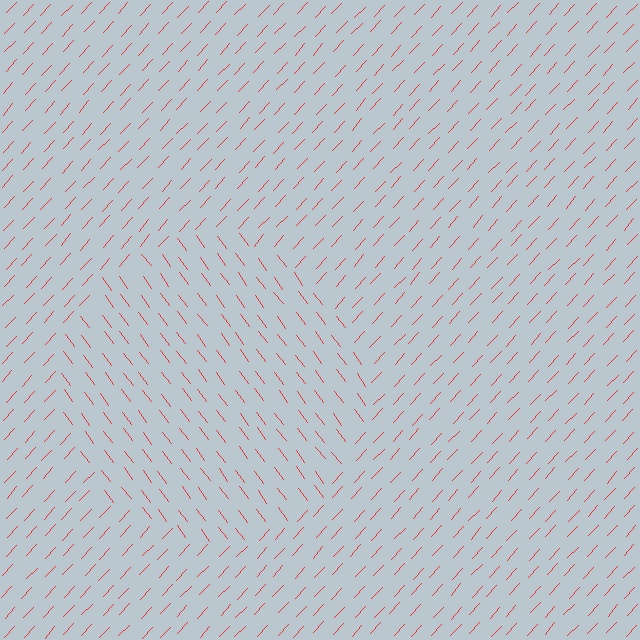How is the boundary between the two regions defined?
The boundary is defined purely by a change in line orientation (approximately 79 degrees difference). All lines are the same color and thickness.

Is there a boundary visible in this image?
Yes, there is a texture boundary formed by a change in line orientation.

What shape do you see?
I see a circle.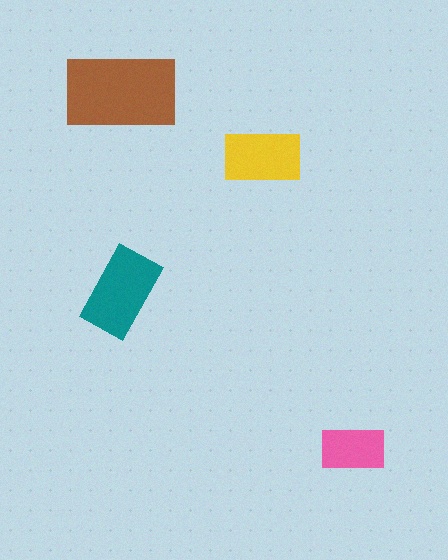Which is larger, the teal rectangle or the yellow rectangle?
The teal one.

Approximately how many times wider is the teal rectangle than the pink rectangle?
About 1.5 times wider.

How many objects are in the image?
There are 4 objects in the image.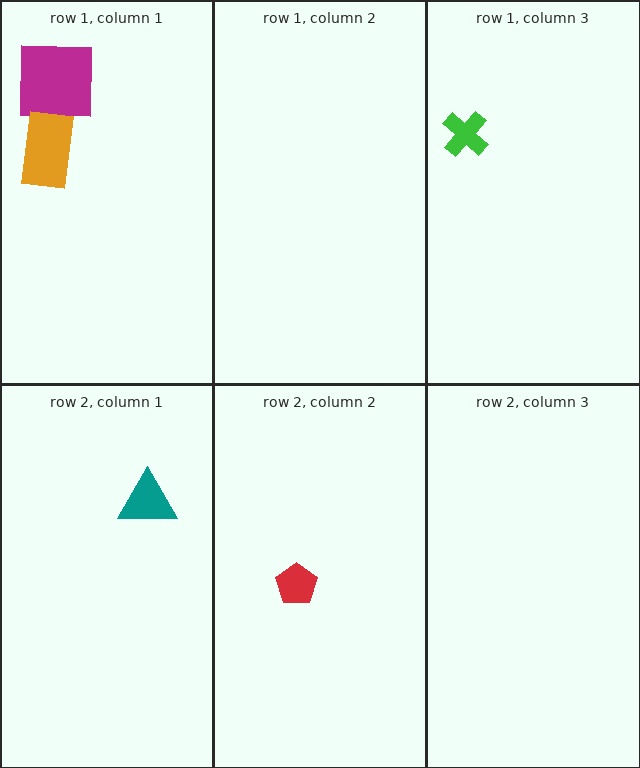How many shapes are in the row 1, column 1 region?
2.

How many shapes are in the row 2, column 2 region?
1.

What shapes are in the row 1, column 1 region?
The magenta square, the orange rectangle.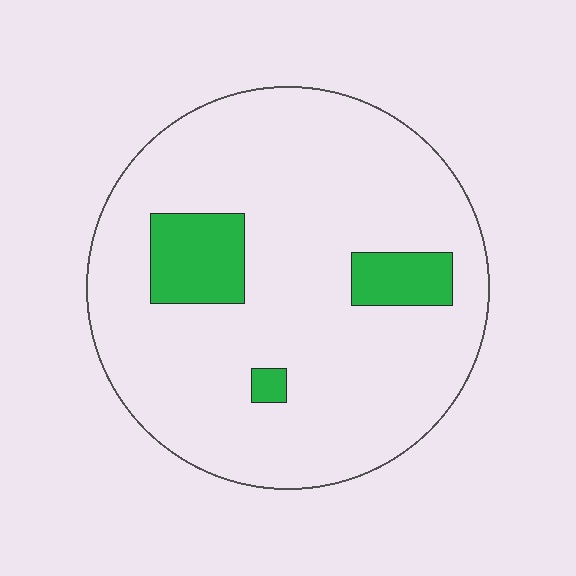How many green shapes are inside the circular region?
3.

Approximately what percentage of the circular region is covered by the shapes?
Approximately 10%.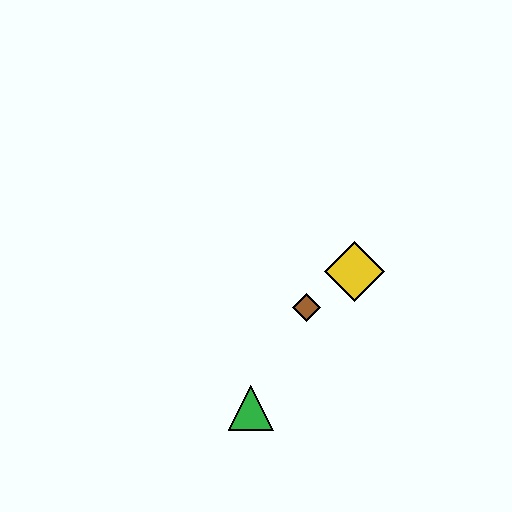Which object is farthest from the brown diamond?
The green triangle is farthest from the brown diamond.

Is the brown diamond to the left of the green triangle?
No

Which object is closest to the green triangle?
The brown diamond is closest to the green triangle.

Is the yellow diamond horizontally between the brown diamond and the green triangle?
No